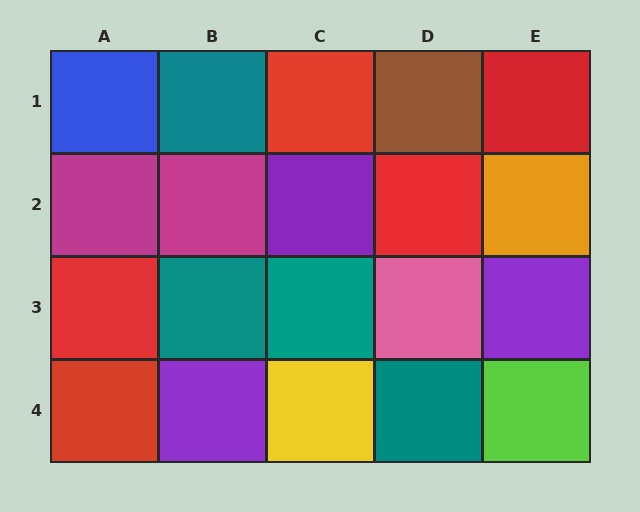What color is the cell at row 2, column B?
Magenta.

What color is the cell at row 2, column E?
Orange.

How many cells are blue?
1 cell is blue.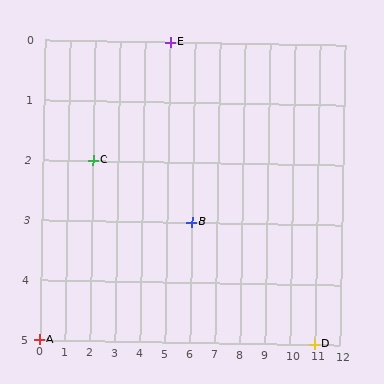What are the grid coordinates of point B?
Point B is at grid coordinates (6, 3).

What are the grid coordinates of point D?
Point D is at grid coordinates (11, 5).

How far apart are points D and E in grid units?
Points D and E are 6 columns and 5 rows apart (about 7.8 grid units diagonally).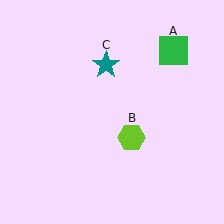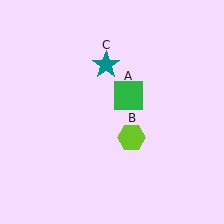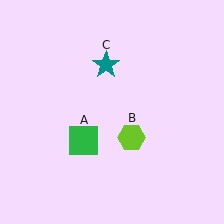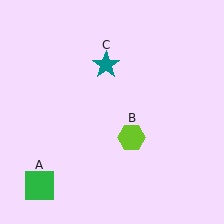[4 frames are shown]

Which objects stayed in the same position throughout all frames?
Lime hexagon (object B) and teal star (object C) remained stationary.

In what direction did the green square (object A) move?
The green square (object A) moved down and to the left.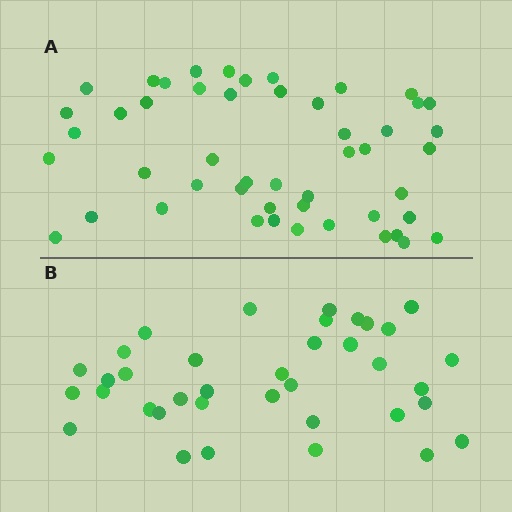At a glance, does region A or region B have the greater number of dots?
Region A (the top region) has more dots.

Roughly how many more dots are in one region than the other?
Region A has roughly 12 or so more dots than region B.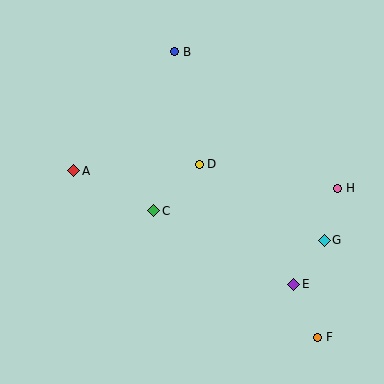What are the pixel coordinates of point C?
Point C is at (154, 211).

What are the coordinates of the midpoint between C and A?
The midpoint between C and A is at (114, 191).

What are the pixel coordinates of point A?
Point A is at (74, 171).